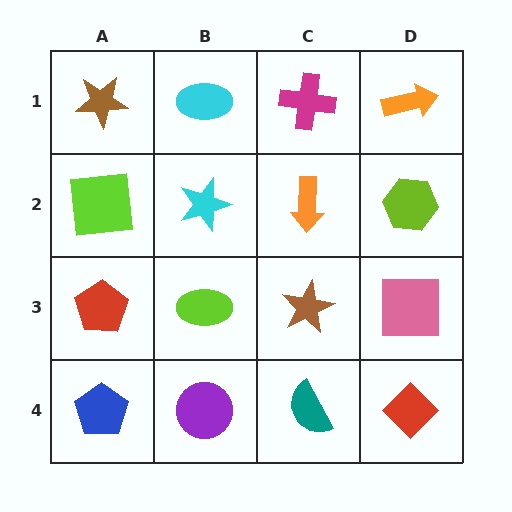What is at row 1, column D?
An orange arrow.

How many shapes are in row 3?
4 shapes.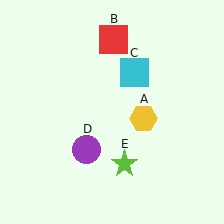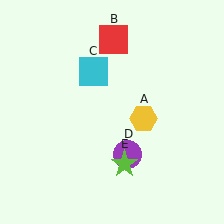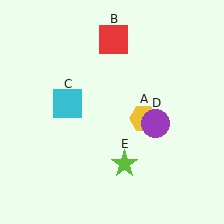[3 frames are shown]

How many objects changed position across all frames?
2 objects changed position: cyan square (object C), purple circle (object D).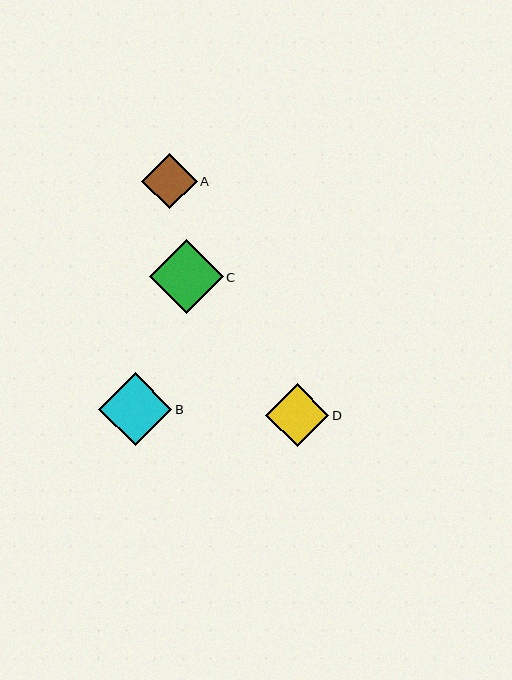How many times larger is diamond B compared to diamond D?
Diamond B is approximately 1.2 times the size of diamond D.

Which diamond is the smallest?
Diamond A is the smallest with a size of approximately 56 pixels.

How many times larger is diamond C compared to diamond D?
Diamond C is approximately 1.2 times the size of diamond D.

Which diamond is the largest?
Diamond C is the largest with a size of approximately 74 pixels.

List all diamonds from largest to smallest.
From largest to smallest: C, B, D, A.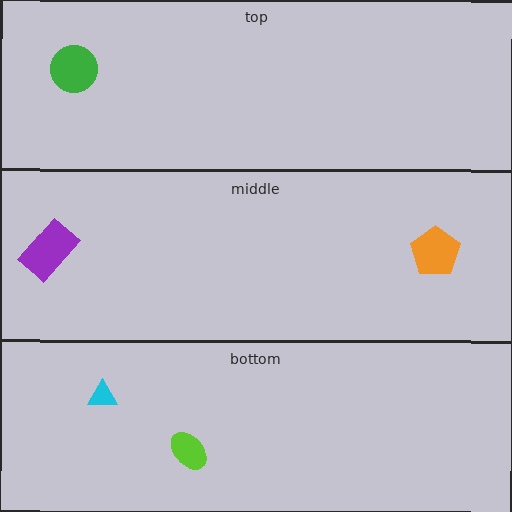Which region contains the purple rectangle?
The middle region.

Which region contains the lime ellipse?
The bottom region.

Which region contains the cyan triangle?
The bottom region.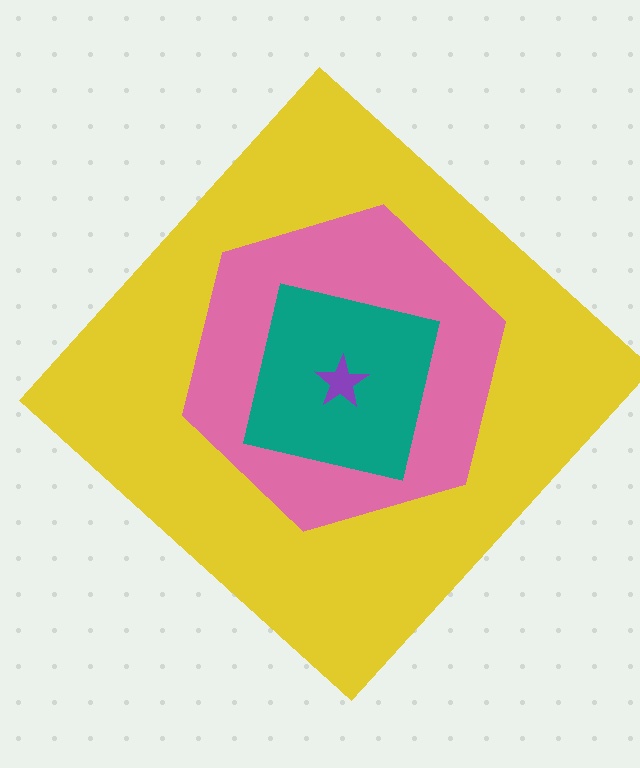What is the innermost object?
The purple star.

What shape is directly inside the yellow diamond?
The pink hexagon.